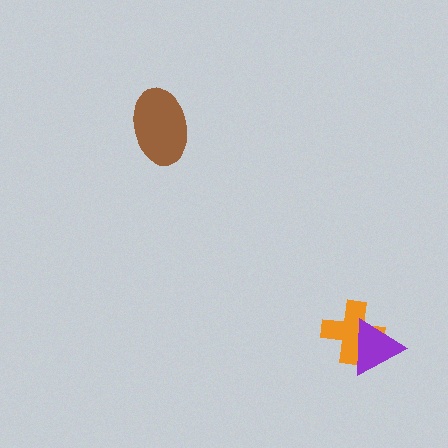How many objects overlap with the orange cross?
1 object overlaps with the orange cross.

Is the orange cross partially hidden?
Yes, it is partially covered by another shape.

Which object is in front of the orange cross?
The purple triangle is in front of the orange cross.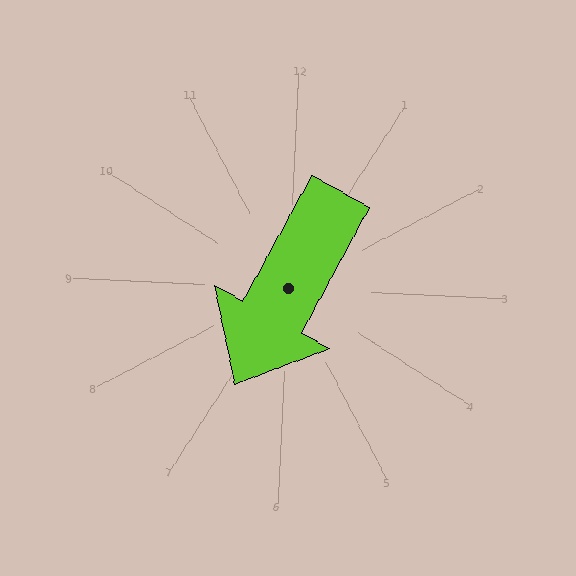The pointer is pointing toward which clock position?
Roughly 7 o'clock.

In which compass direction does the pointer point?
Southwest.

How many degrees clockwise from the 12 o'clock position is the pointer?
Approximately 206 degrees.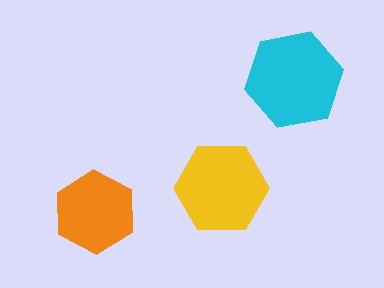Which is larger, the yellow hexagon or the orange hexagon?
The yellow one.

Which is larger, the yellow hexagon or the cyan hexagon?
The cyan one.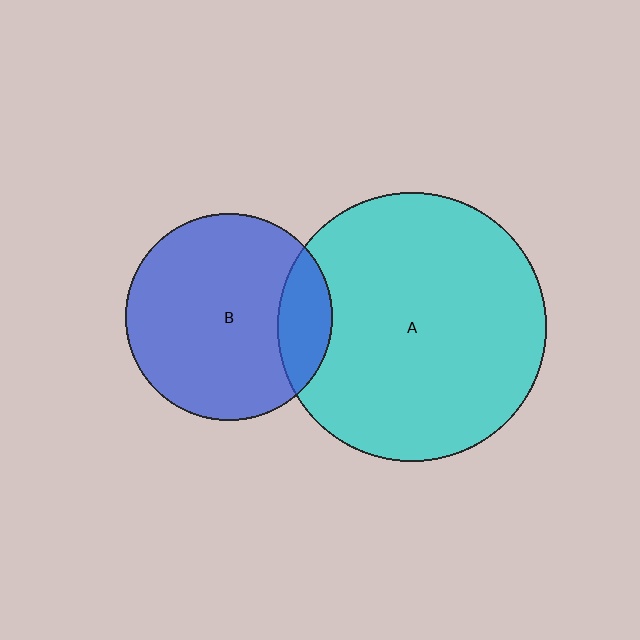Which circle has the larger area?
Circle A (cyan).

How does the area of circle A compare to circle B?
Approximately 1.7 times.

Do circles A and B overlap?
Yes.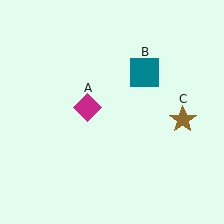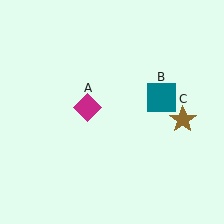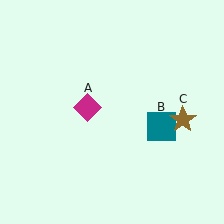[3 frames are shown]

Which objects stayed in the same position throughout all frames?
Magenta diamond (object A) and brown star (object C) remained stationary.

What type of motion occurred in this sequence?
The teal square (object B) rotated clockwise around the center of the scene.